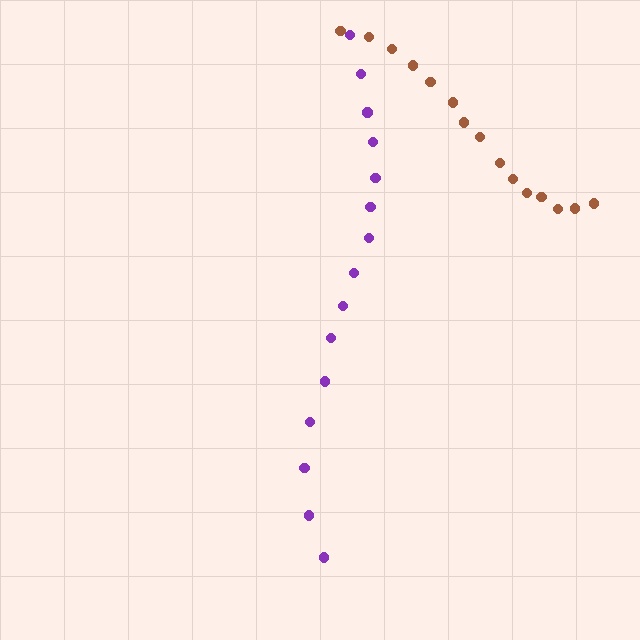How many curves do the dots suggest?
There are 2 distinct paths.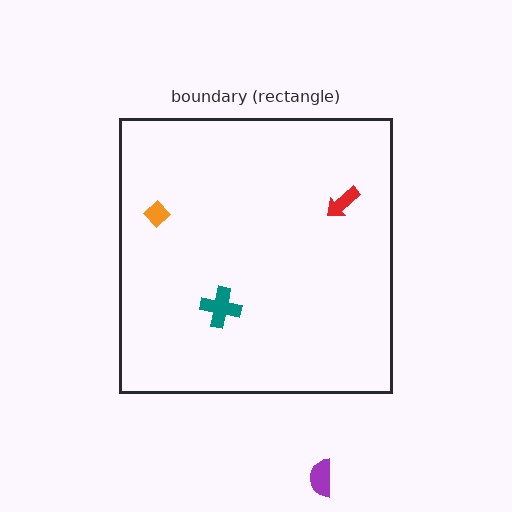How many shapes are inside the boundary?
3 inside, 1 outside.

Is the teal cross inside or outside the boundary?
Inside.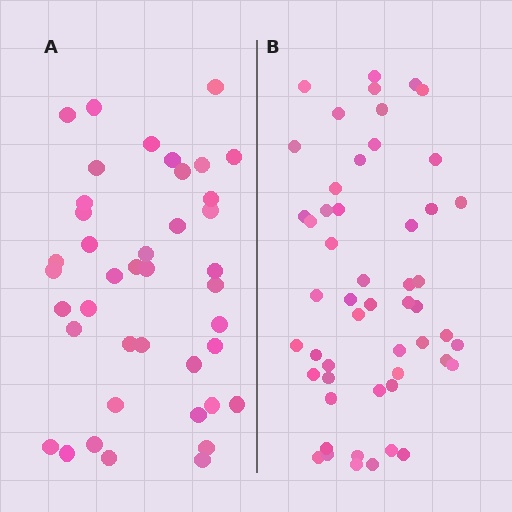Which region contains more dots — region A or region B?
Region B (the right region) has more dots.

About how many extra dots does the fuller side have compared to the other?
Region B has roughly 12 or so more dots than region A.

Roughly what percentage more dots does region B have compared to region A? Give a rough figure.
About 25% more.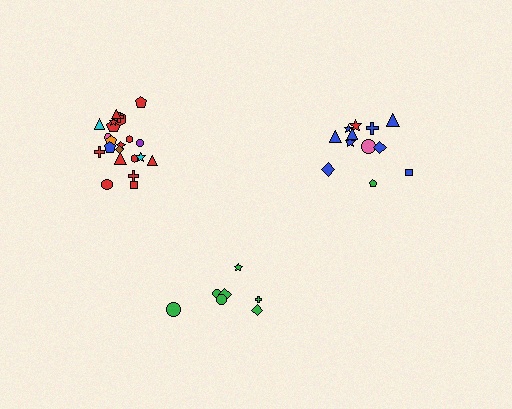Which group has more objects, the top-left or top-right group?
The top-left group.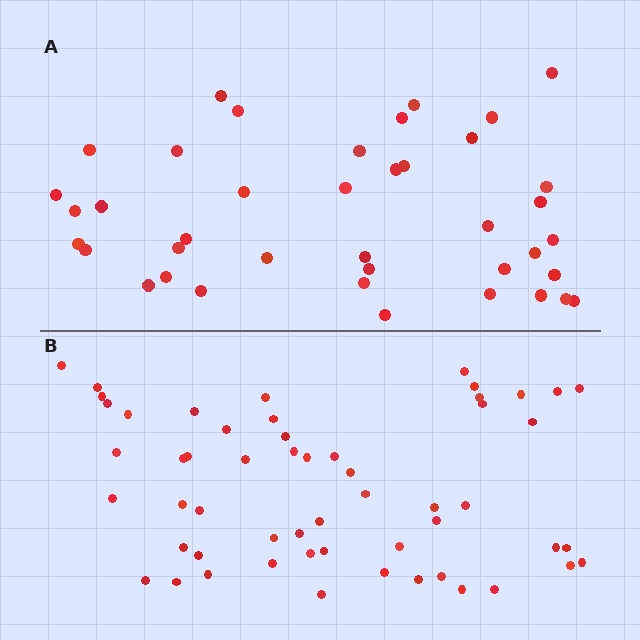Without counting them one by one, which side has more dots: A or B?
Region B (the bottom region) has more dots.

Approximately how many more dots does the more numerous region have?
Region B has approximately 15 more dots than region A.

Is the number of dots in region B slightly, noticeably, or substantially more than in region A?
Region B has noticeably more, but not dramatically so. The ratio is roughly 1.4 to 1.